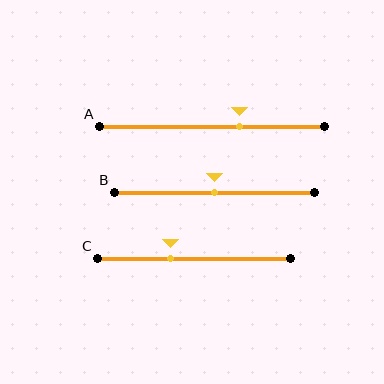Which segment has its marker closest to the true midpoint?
Segment B has its marker closest to the true midpoint.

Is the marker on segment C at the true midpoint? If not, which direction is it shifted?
No, the marker on segment C is shifted to the left by about 12% of the segment length.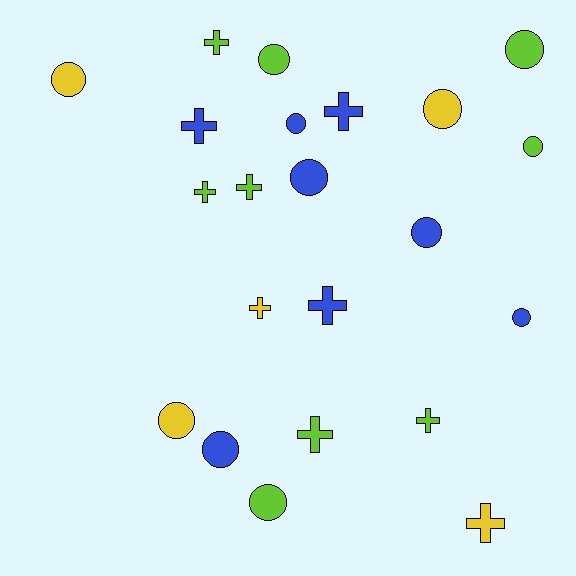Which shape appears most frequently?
Circle, with 12 objects.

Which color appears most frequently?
Lime, with 9 objects.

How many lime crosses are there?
There are 5 lime crosses.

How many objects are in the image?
There are 22 objects.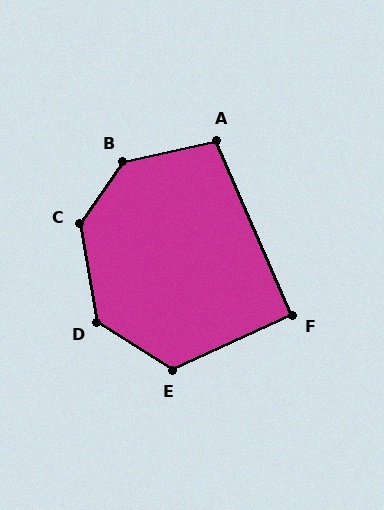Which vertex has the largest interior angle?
B, at approximately 137 degrees.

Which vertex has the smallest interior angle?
F, at approximately 91 degrees.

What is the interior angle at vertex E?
Approximately 123 degrees (obtuse).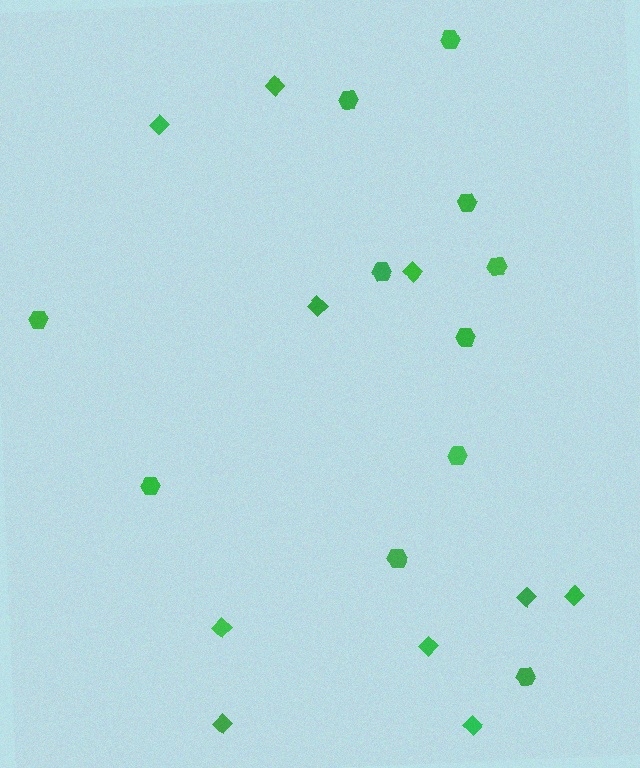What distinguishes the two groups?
There are 2 groups: one group of diamonds (10) and one group of hexagons (11).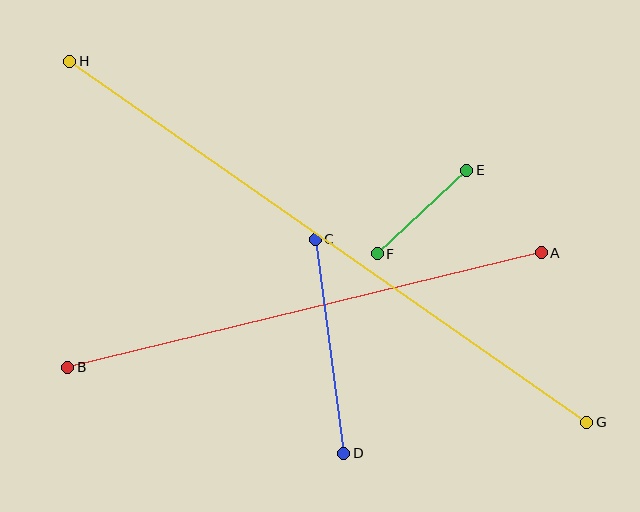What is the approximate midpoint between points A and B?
The midpoint is at approximately (305, 310) pixels.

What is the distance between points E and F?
The distance is approximately 122 pixels.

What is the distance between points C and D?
The distance is approximately 216 pixels.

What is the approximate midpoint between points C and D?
The midpoint is at approximately (330, 346) pixels.